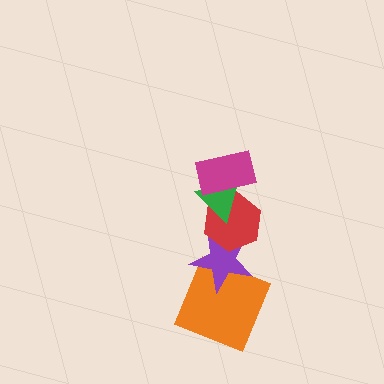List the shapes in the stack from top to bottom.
From top to bottom: the magenta rectangle, the green triangle, the red hexagon, the purple star, the orange square.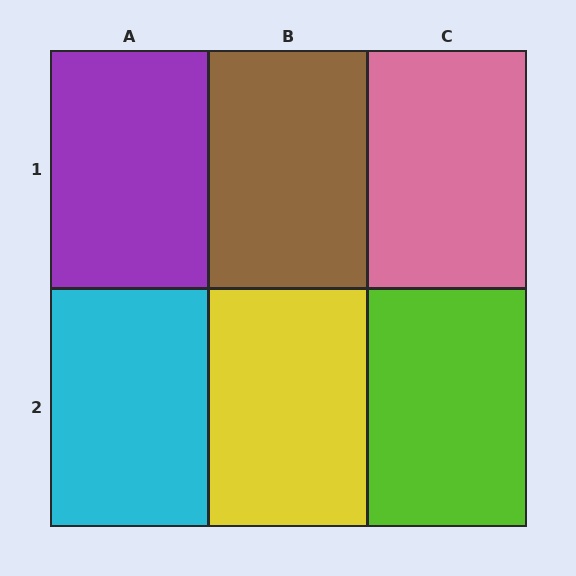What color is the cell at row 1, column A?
Purple.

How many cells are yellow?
1 cell is yellow.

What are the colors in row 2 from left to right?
Cyan, yellow, lime.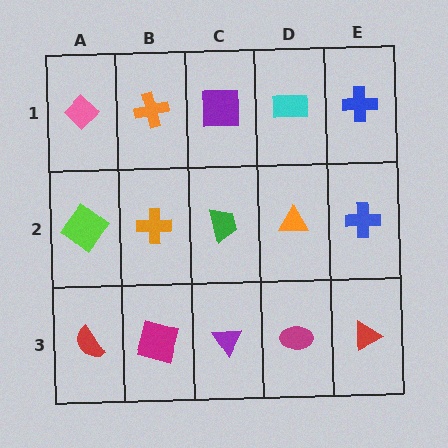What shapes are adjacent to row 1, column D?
An orange triangle (row 2, column D), a purple square (row 1, column C), a blue cross (row 1, column E).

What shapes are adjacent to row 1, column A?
A lime diamond (row 2, column A), an orange cross (row 1, column B).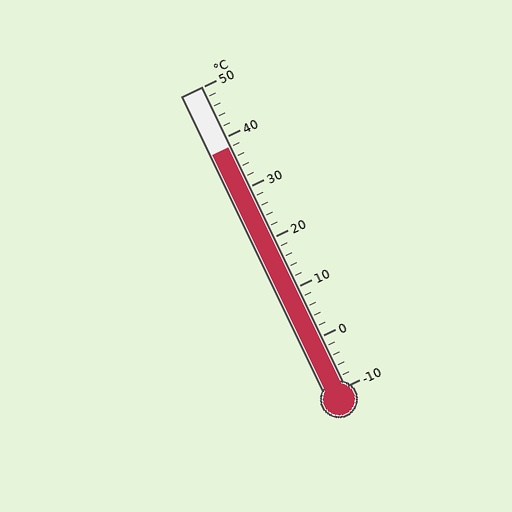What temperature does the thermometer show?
The thermometer shows approximately 38°C.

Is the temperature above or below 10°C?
The temperature is above 10°C.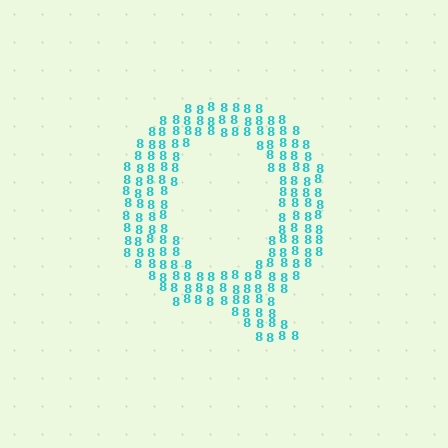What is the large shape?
The large shape is the letter Q.